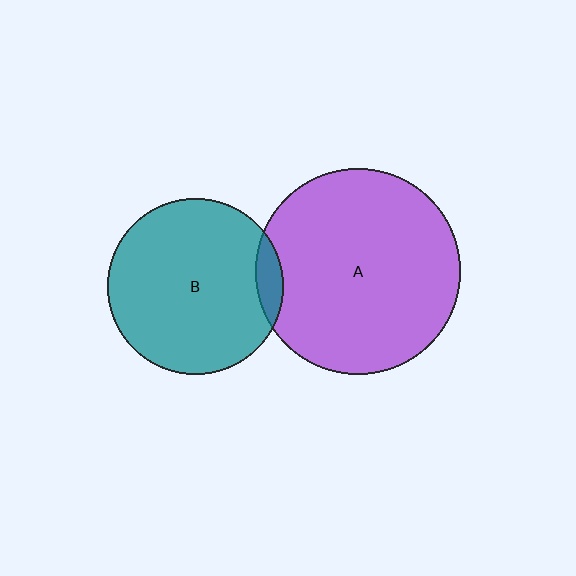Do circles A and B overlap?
Yes.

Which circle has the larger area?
Circle A (purple).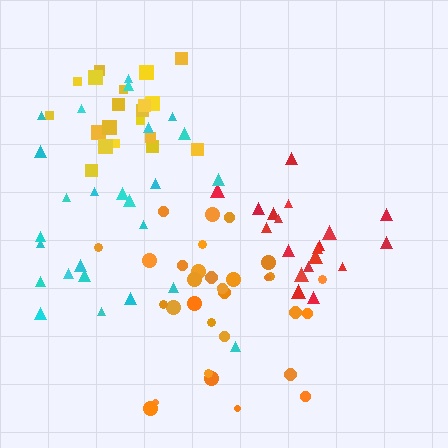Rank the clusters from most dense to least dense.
yellow, red, orange, cyan.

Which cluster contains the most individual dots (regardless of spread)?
Orange (31).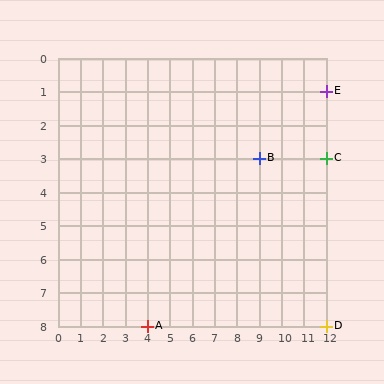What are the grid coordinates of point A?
Point A is at grid coordinates (4, 8).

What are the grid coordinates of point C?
Point C is at grid coordinates (12, 3).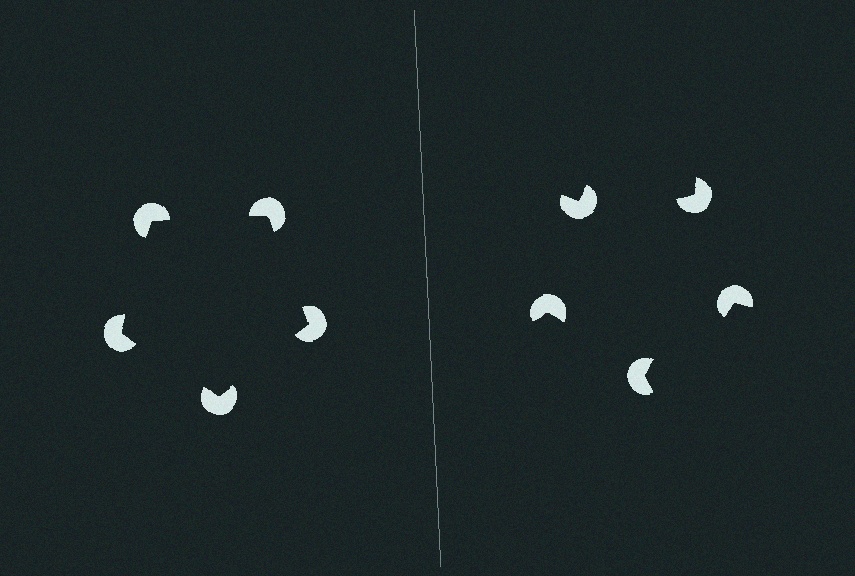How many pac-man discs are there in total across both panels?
10 — 5 on each side.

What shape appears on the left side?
An illusory pentagon.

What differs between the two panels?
The pac-man discs are positioned identically on both sides; only the wedge orientations differ. On the left they align to a pentagon; on the right they are misaligned.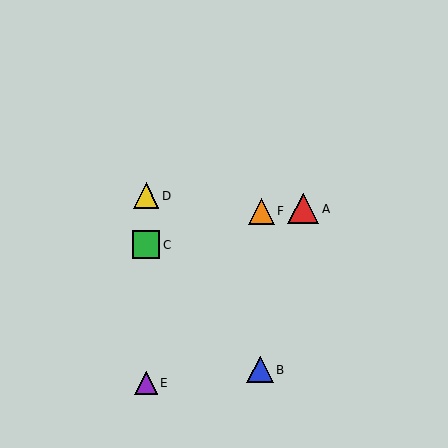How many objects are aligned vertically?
3 objects (C, D, E) are aligned vertically.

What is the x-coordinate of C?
Object C is at x≈146.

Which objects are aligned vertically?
Objects C, D, E are aligned vertically.